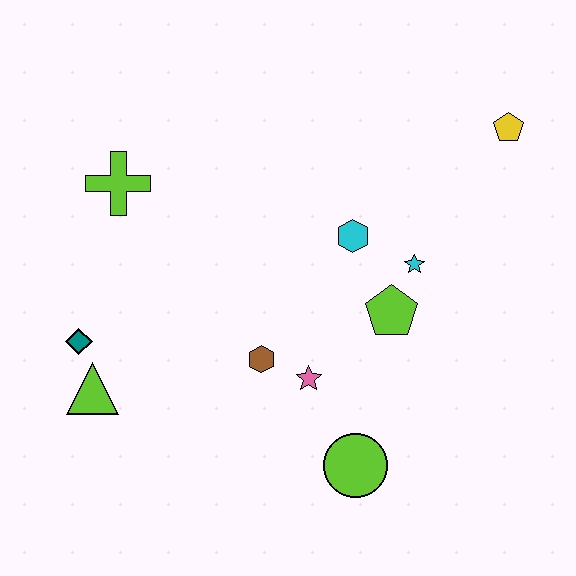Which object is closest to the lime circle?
The pink star is closest to the lime circle.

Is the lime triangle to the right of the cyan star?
No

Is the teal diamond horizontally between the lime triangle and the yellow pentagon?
No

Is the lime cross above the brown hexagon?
Yes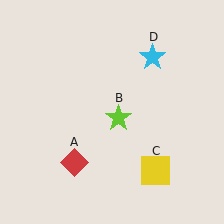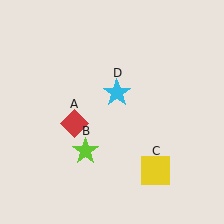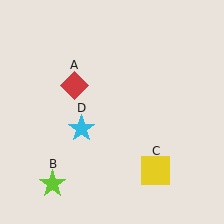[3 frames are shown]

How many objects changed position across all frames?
3 objects changed position: red diamond (object A), lime star (object B), cyan star (object D).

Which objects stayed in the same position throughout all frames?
Yellow square (object C) remained stationary.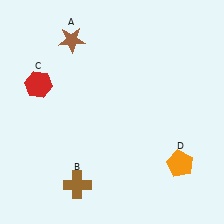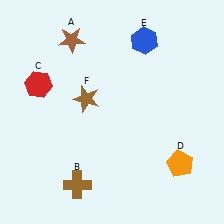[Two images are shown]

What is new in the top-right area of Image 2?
A blue hexagon (E) was added in the top-right area of Image 2.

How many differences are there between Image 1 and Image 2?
There are 2 differences between the two images.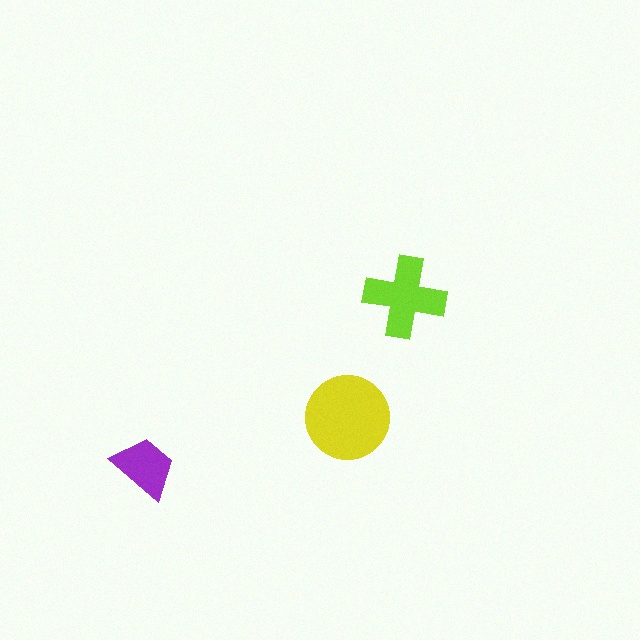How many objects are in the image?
There are 3 objects in the image.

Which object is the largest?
The yellow circle.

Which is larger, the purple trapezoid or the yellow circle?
The yellow circle.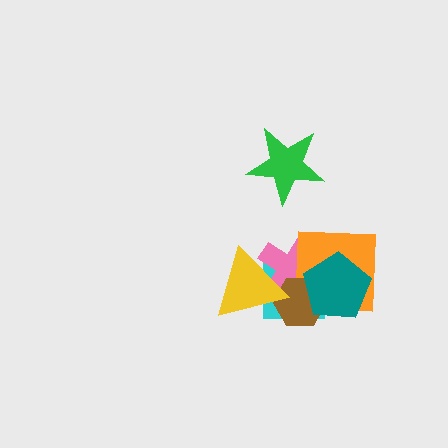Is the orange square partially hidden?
Yes, it is partially covered by another shape.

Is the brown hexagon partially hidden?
Yes, it is partially covered by another shape.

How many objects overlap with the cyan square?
5 objects overlap with the cyan square.